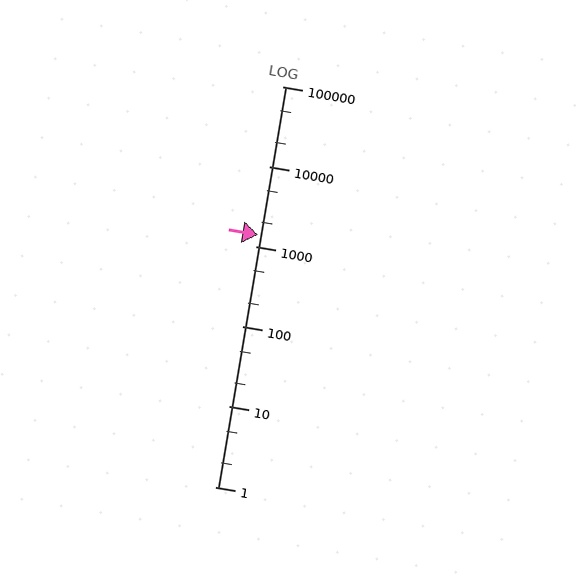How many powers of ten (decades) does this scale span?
The scale spans 5 decades, from 1 to 100000.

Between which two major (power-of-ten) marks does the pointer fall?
The pointer is between 1000 and 10000.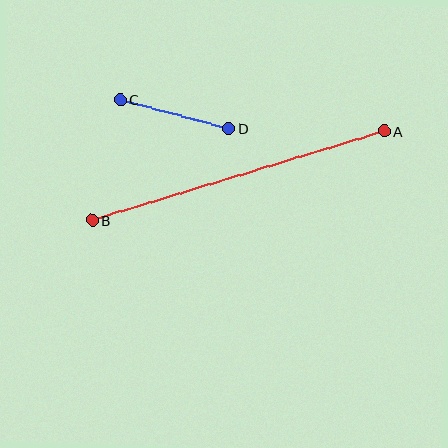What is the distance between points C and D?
The distance is approximately 112 pixels.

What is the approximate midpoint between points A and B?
The midpoint is at approximately (238, 176) pixels.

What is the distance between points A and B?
The distance is approximately 305 pixels.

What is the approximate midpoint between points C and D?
The midpoint is at approximately (175, 114) pixels.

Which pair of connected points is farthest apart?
Points A and B are farthest apart.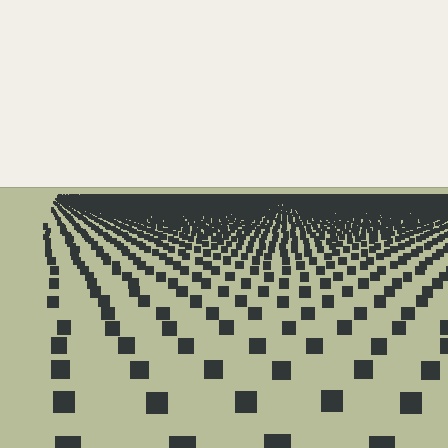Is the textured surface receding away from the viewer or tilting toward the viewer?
The surface is receding away from the viewer. Texture elements get smaller and denser toward the top.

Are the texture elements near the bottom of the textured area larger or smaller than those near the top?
Larger. Near the bottom, elements are closer to the viewer and appear at a bigger on-screen size.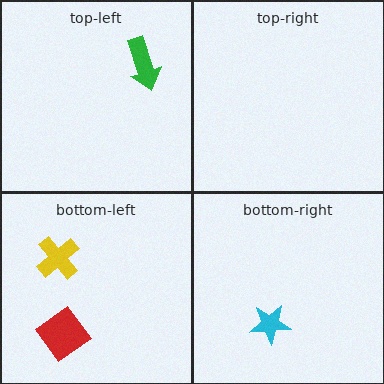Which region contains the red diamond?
The bottom-left region.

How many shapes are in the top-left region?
1.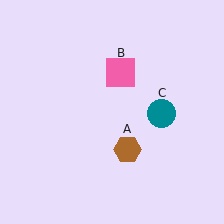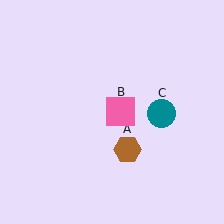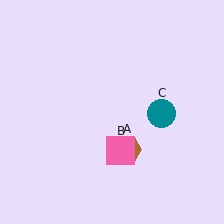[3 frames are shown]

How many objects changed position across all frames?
1 object changed position: pink square (object B).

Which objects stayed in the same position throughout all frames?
Brown hexagon (object A) and teal circle (object C) remained stationary.